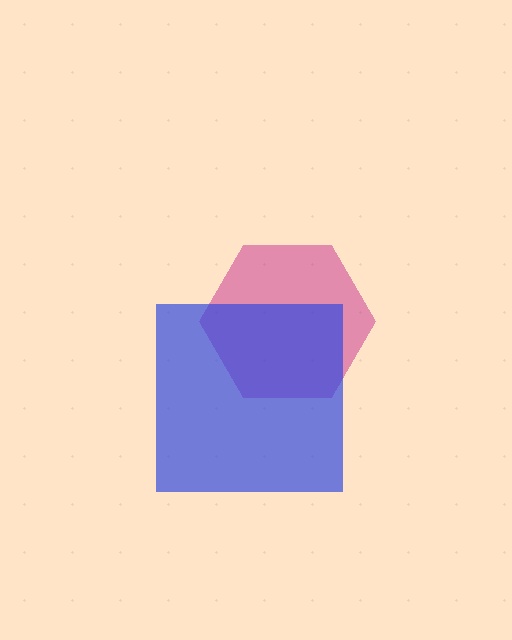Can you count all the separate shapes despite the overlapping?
Yes, there are 2 separate shapes.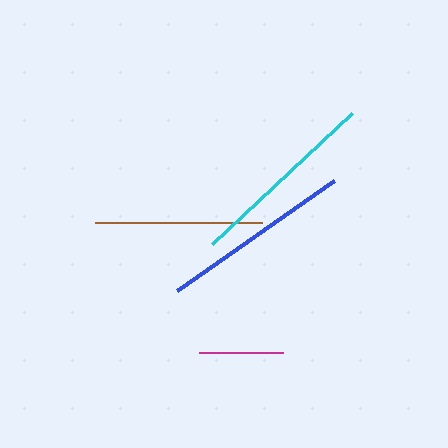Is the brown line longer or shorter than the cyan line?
The cyan line is longer than the brown line.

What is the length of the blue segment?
The blue segment is approximately 191 pixels long.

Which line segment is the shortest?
The magenta line is the shortest at approximately 84 pixels.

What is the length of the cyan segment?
The cyan segment is approximately 191 pixels long.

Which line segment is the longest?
The cyan line is the longest at approximately 191 pixels.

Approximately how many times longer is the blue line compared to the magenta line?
The blue line is approximately 2.3 times the length of the magenta line.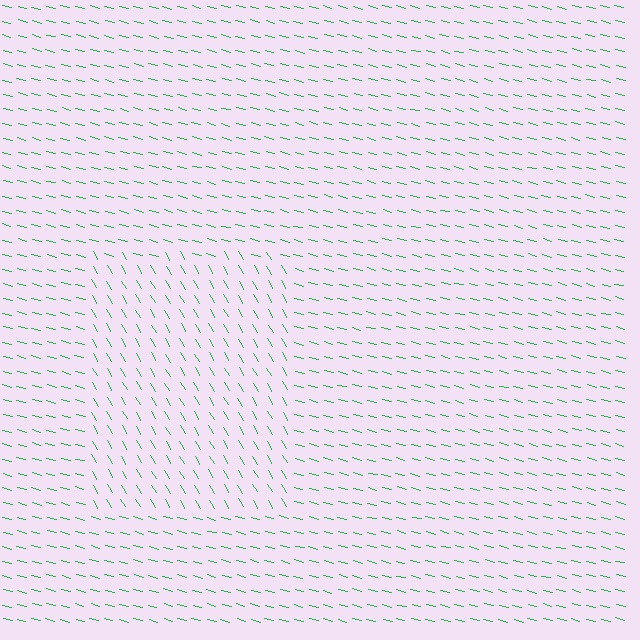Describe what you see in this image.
The image is filled with small green line segments. A rectangle region in the image has lines oriented differently from the surrounding lines, creating a visible texture boundary.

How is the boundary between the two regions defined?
The boundary is defined purely by a change in line orientation (approximately 45 degrees difference). All lines are the same color and thickness.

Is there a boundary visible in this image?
Yes, there is a texture boundary formed by a change in line orientation.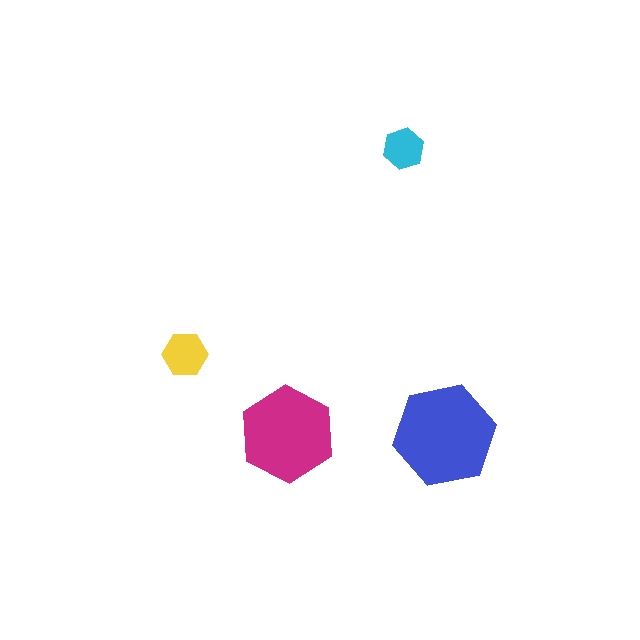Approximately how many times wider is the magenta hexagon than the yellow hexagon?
About 2 times wider.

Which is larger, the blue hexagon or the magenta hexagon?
The blue one.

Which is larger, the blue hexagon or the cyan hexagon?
The blue one.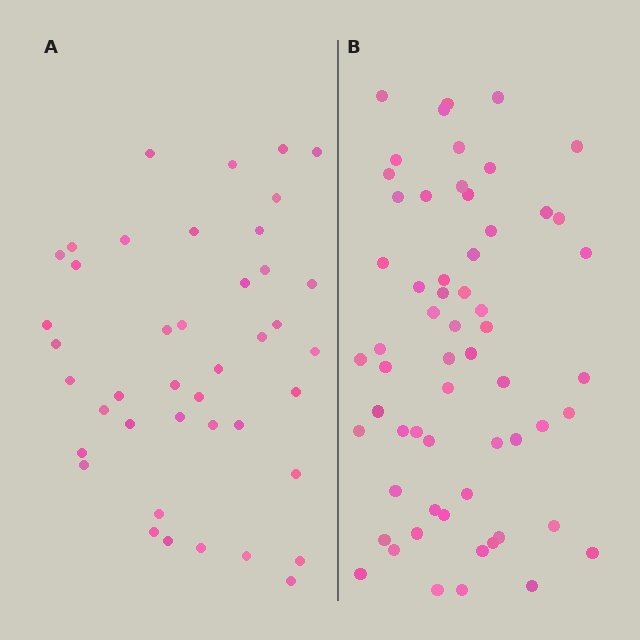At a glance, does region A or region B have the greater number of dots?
Region B (the right region) has more dots.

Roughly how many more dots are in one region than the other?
Region B has approximately 20 more dots than region A.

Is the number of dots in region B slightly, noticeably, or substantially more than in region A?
Region B has noticeably more, but not dramatically so. The ratio is roughly 1.4 to 1.